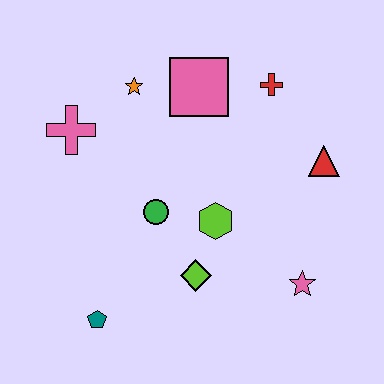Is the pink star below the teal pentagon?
No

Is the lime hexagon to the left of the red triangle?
Yes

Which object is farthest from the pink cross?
The pink star is farthest from the pink cross.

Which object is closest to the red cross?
The pink square is closest to the red cross.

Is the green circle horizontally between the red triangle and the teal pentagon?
Yes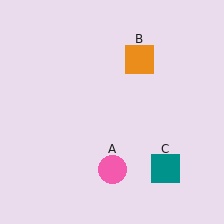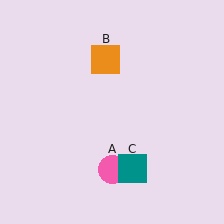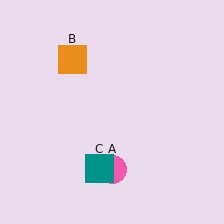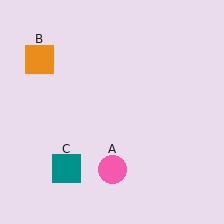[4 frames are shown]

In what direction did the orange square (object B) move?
The orange square (object B) moved left.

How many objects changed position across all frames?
2 objects changed position: orange square (object B), teal square (object C).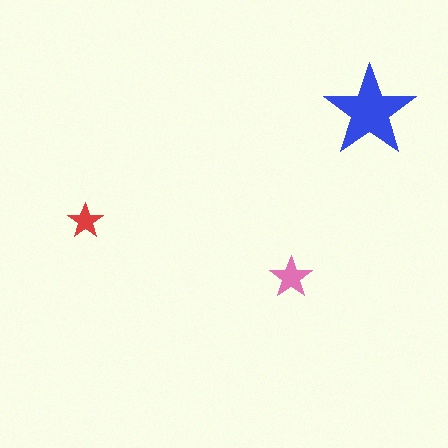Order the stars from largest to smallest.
the blue one, the pink one, the red one.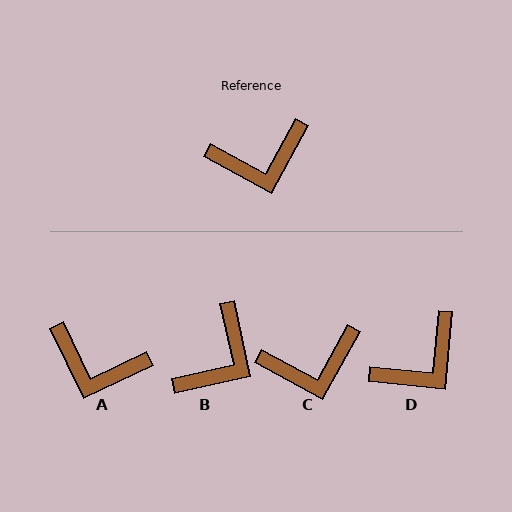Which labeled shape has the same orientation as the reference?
C.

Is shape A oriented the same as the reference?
No, it is off by about 36 degrees.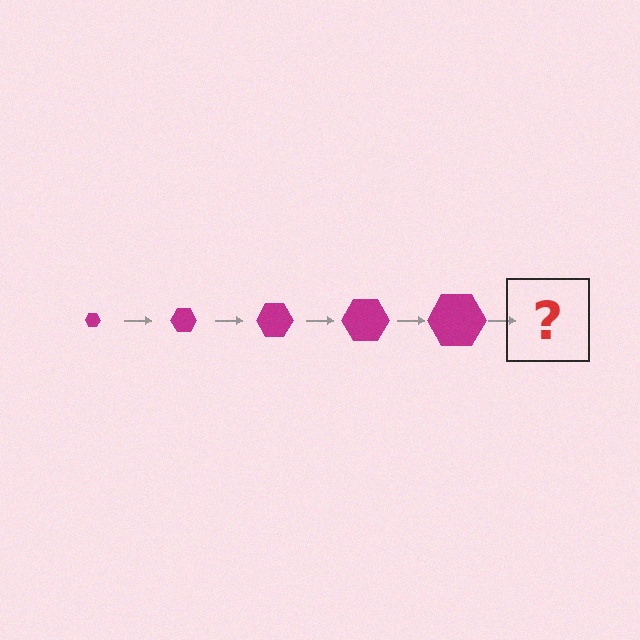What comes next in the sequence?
The next element should be a magenta hexagon, larger than the previous one.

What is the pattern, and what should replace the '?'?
The pattern is that the hexagon gets progressively larger each step. The '?' should be a magenta hexagon, larger than the previous one.